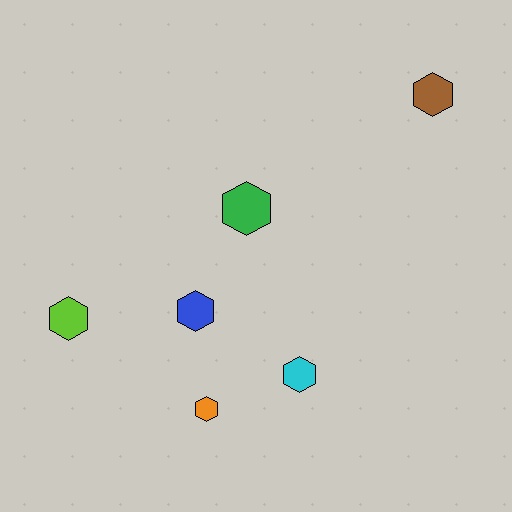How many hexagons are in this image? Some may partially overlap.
There are 6 hexagons.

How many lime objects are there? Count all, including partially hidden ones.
There is 1 lime object.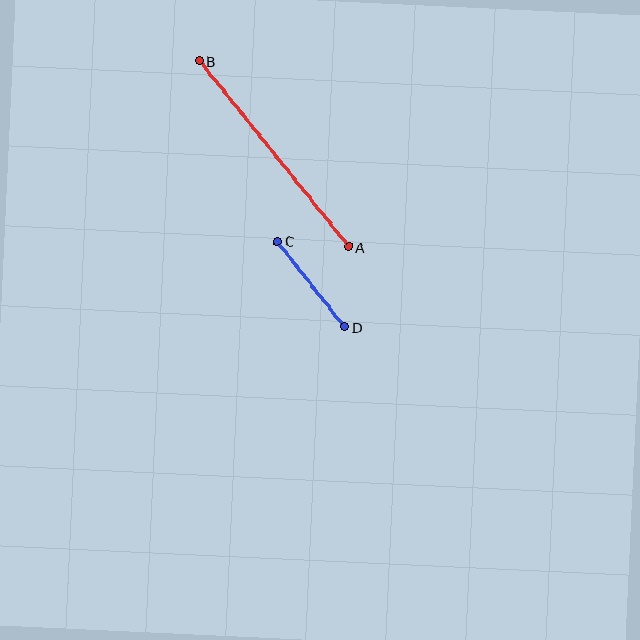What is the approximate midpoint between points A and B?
The midpoint is at approximately (274, 154) pixels.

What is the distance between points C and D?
The distance is approximately 109 pixels.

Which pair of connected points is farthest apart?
Points A and B are farthest apart.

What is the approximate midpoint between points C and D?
The midpoint is at approximately (311, 284) pixels.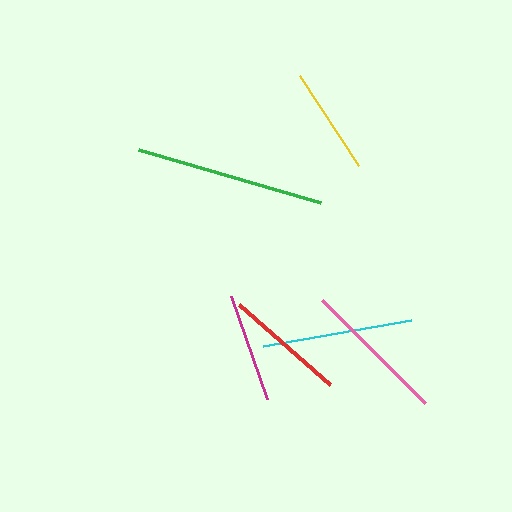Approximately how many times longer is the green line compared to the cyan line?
The green line is approximately 1.3 times the length of the cyan line.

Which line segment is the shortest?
The yellow line is the shortest at approximately 108 pixels.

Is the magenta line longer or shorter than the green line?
The green line is longer than the magenta line.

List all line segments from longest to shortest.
From longest to shortest: green, cyan, pink, red, magenta, yellow.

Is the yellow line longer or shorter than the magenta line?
The magenta line is longer than the yellow line.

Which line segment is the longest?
The green line is the longest at approximately 190 pixels.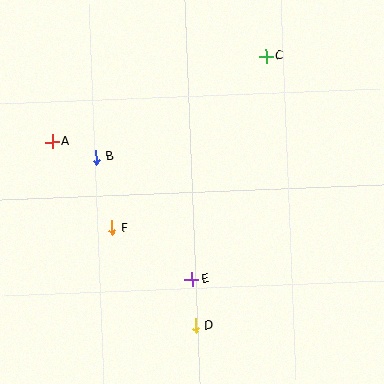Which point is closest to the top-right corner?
Point C is closest to the top-right corner.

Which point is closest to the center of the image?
Point E at (192, 279) is closest to the center.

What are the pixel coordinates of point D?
Point D is at (196, 326).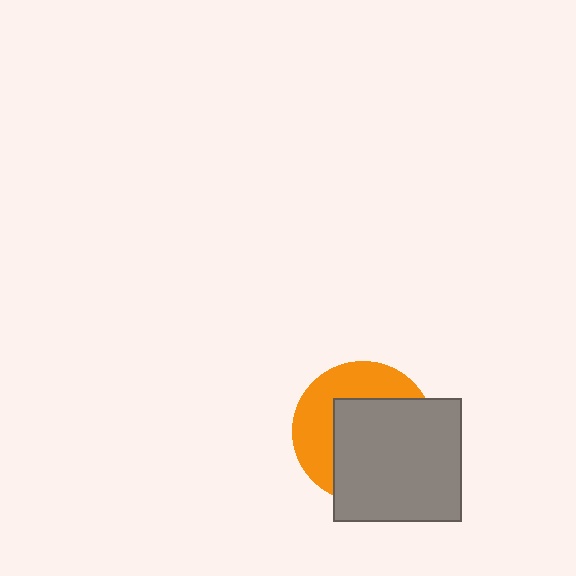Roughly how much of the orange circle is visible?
A small part of it is visible (roughly 41%).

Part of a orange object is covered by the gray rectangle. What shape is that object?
It is a circle.